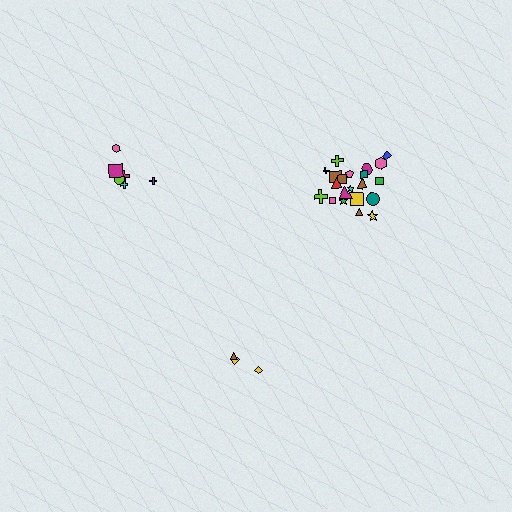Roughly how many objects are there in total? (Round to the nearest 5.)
Roughly 30 objects in total.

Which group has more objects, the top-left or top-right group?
The top-right group.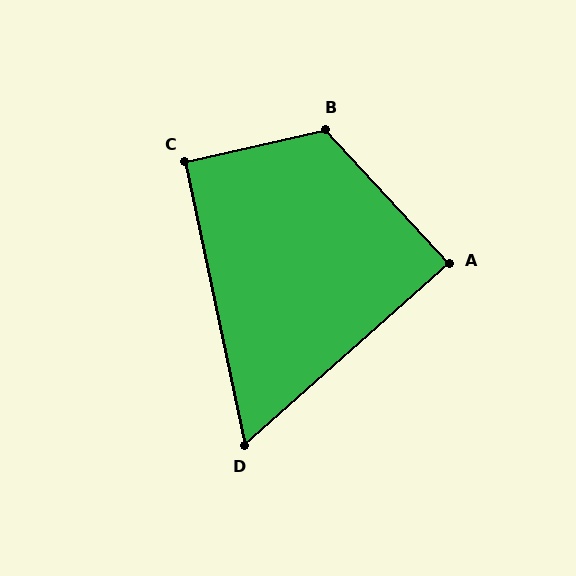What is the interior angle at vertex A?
Approximately 89 degrees (approximately right).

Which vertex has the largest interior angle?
B, at approximately 120 degrees.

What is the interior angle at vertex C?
Approximately 91 degrees (approximately right).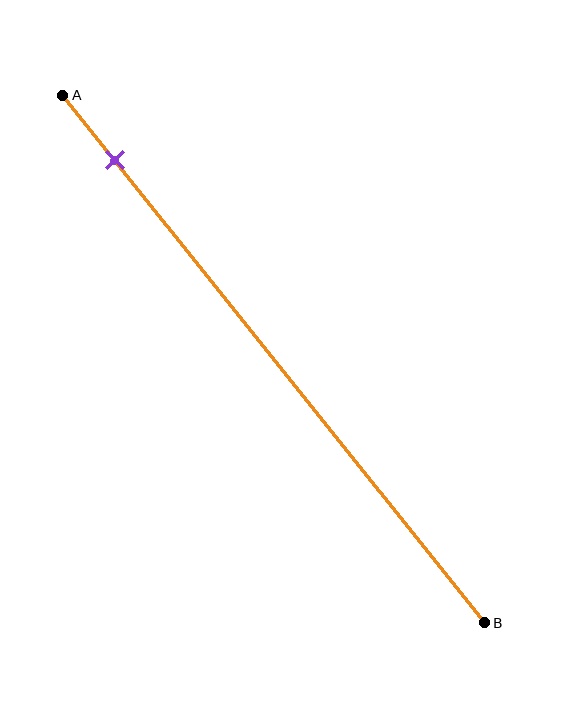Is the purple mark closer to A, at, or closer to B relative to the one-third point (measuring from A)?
The purple mark is closer to point A than the one-third point of segment AB.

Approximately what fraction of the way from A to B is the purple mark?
The purple mark is approximately 10% of the way from A to B.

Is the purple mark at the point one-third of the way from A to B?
No, the mark is at about 10% from A, not at the 33% one-third point.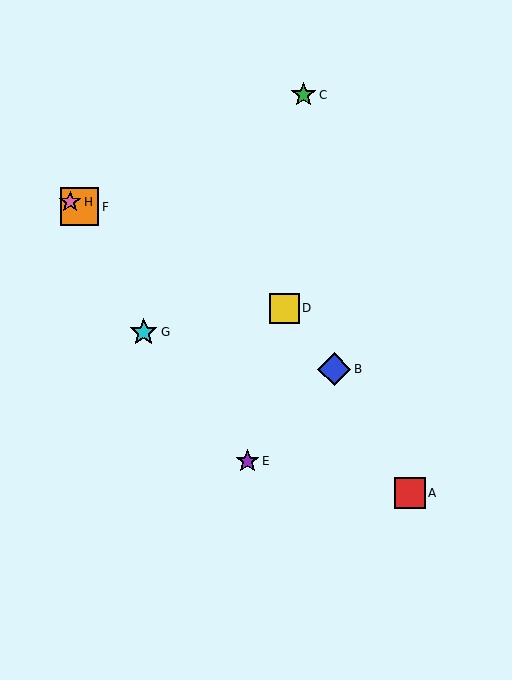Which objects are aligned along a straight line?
Objects D, F, H are aligned along a straight line.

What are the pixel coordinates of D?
Object D is at (284, 308).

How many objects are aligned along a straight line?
3 objects (D, F, H) are aligned along a straight line.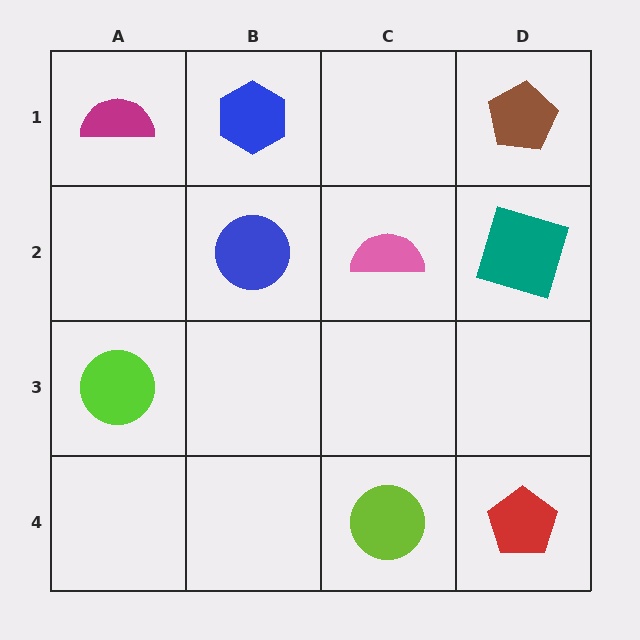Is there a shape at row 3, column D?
No, that cell is empty.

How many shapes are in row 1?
3 shapes.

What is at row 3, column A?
A lime circle.